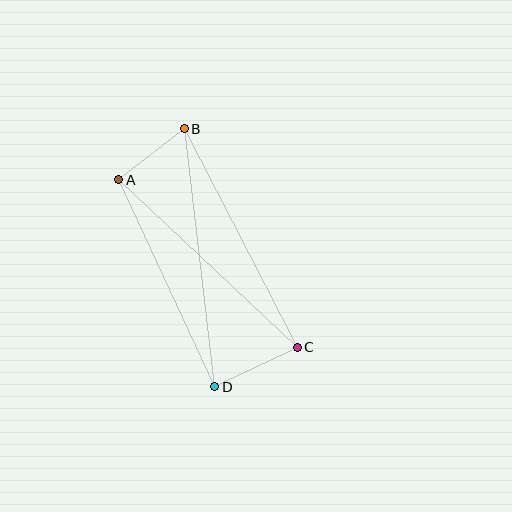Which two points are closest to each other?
Points A and B are closest to each other.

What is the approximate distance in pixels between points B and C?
The distance between B and C is approximately 246 pixels.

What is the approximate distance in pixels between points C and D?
The distance between C and D is approximately 92 pixels.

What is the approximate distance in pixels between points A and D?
The distance between A and D is approximately 228 pixels.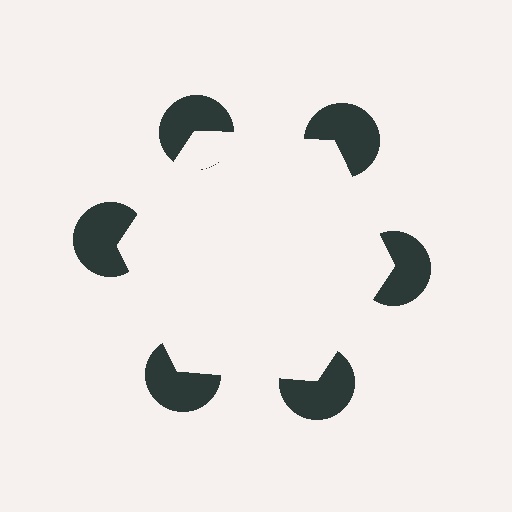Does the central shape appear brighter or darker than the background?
It typically appears slightly brighter than the background, even though no actual brightness change is drawn.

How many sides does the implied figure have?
6 sides.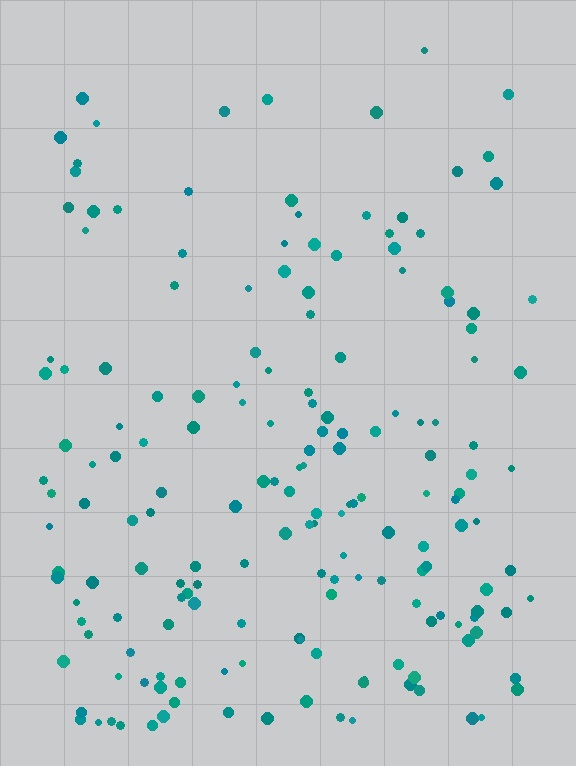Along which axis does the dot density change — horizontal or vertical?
Vertical.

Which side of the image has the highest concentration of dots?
The bottom.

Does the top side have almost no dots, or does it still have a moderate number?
Still a moderate number, just noticeably fewer than the bottom.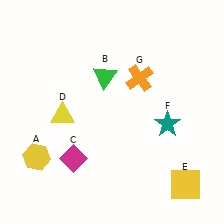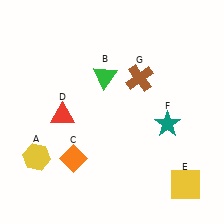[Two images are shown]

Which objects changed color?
C changed from magenta to orange. D changed from yellow to red. G changed from orange to brown.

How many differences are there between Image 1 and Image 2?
There are 3 differences between the two images.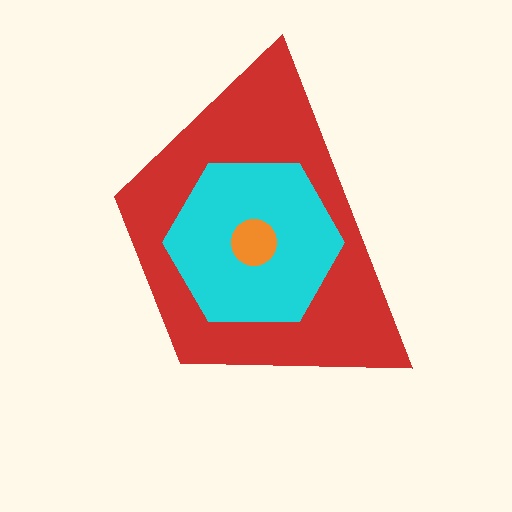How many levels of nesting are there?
3.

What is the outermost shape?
The red trapezoid.